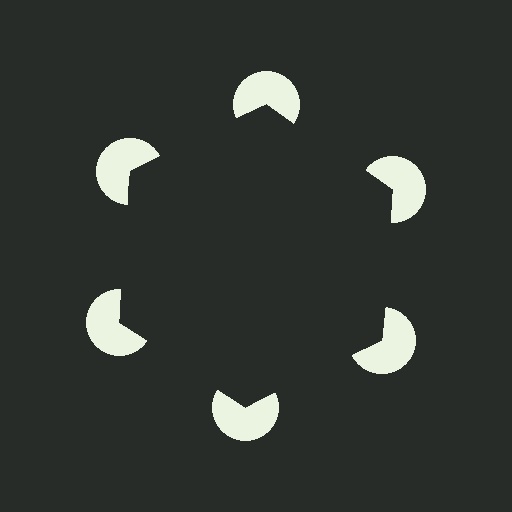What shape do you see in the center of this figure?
An illusory hexagon — its edges are inferred from the aligned wedge cuts in the pac-man discs, not physically drawn.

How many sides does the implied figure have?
6 sides.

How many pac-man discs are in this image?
There are 6 — one at each vertex of the illusory hexagon.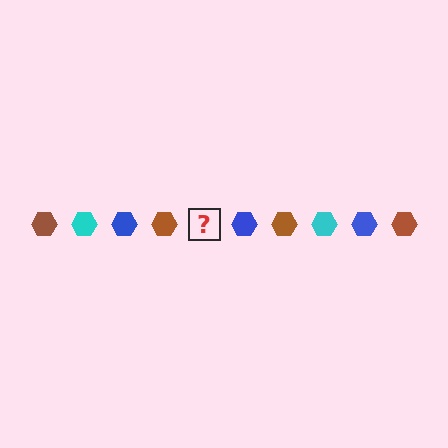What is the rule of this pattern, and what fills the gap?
The rule is that the pattern cycles through brown, cyan, blue hexagons. The gap should be filled with a cyan hexagon.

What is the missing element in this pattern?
The missing element is a cyan hexagon.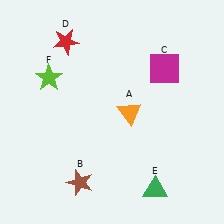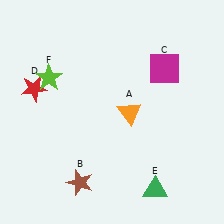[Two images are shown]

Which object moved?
The red star (D) moved down.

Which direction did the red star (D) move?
The red star (D) moved down.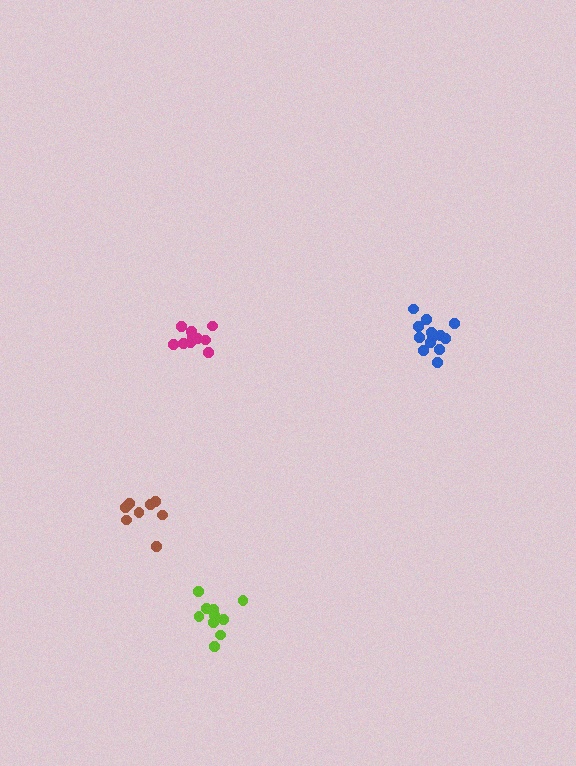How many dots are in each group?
Group 1: 10 dots, Group 2: 13 dots, Group 3: 10 dots, Group 4: 8 dots (41 total).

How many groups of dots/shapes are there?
There are 4 groups.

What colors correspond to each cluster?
The clusters are colored: lime, blue, magenta, brown.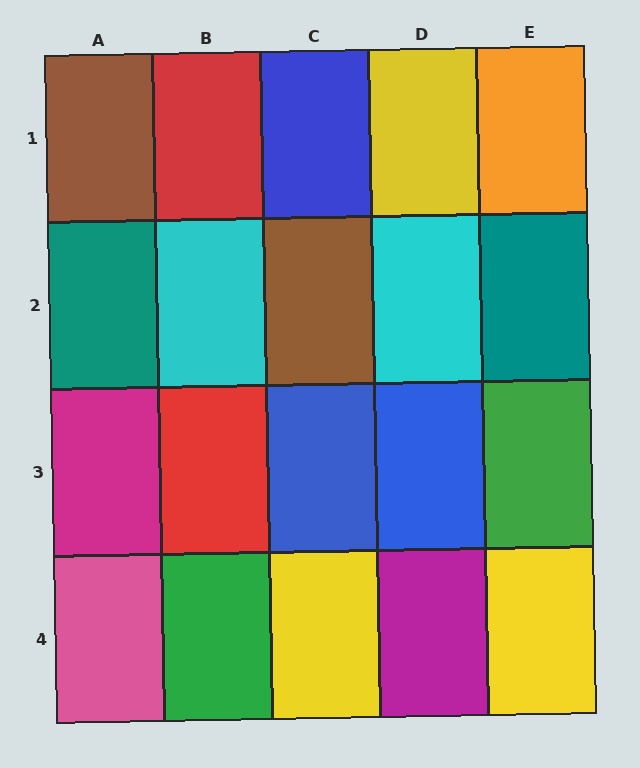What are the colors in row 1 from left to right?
Brown, red, blue, yellow, orange.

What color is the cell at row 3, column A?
Magenta.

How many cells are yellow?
3 cells are yellow.